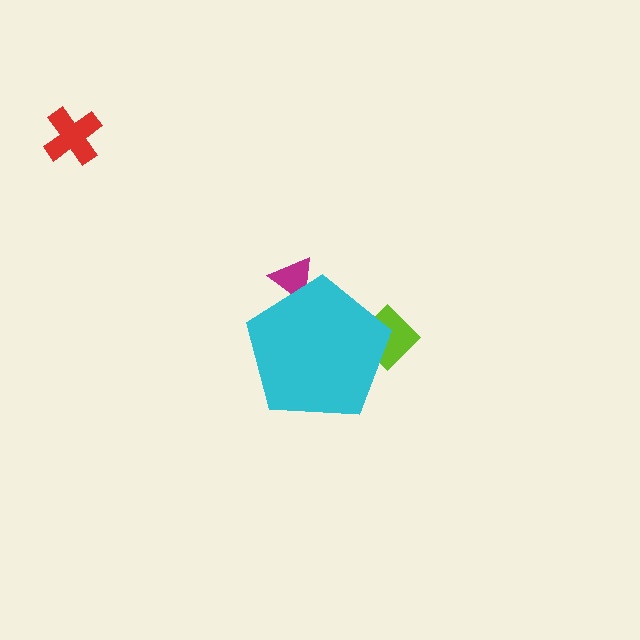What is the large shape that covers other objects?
A cyan pentagon.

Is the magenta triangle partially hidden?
Yes, the magenta triangle is partially hidden behind the cyan pentagon.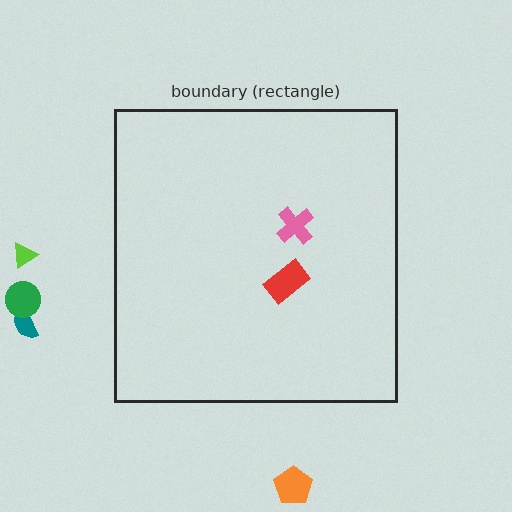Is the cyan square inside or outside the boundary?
Outside.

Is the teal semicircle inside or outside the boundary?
Outside.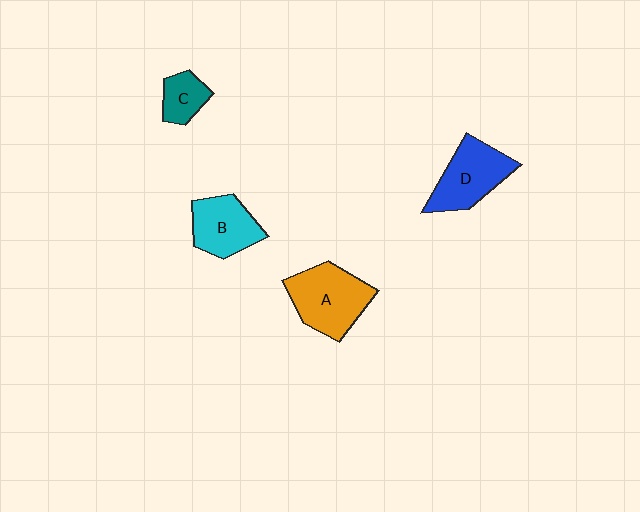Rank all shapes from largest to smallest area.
From largest to smallest: A (orange), D (blue), B (cyan), C (teal).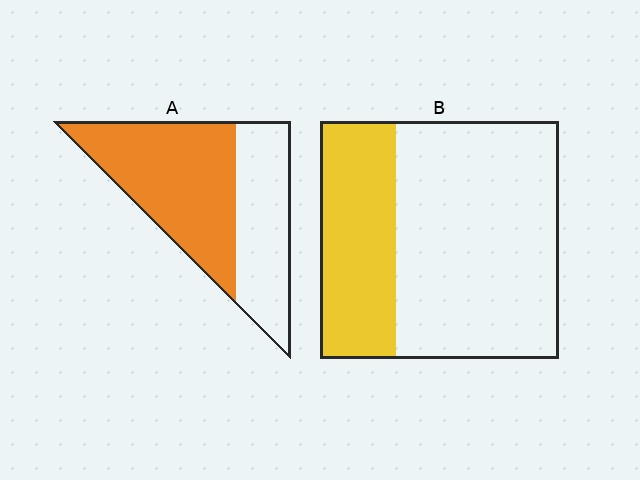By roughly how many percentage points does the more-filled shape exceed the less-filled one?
By roughly 25 percentage points (A over B).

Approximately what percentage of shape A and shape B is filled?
A is approximately 60% and B is approximately 30%.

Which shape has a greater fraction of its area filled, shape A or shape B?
Shape A.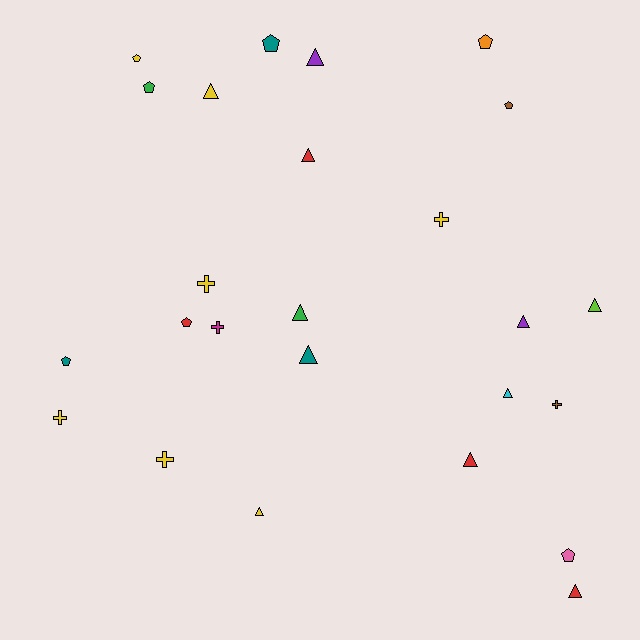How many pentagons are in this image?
There are 8 pentagons.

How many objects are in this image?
There are 25 objects.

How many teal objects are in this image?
There are 3 teal objects.